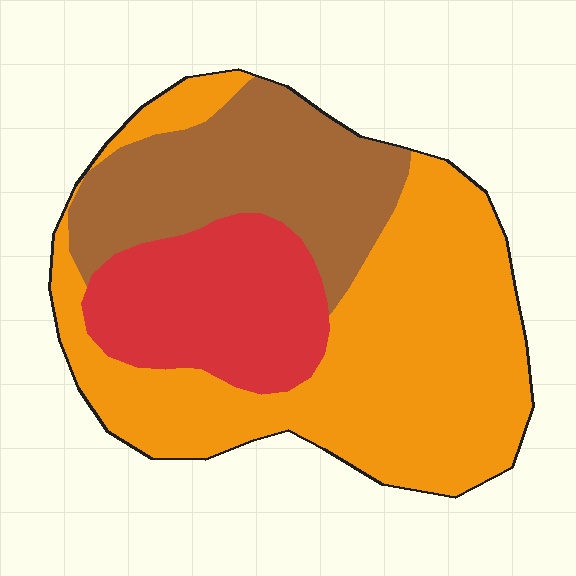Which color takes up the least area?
Red, at roughly 20%.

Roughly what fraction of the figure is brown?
Brown covers 26% of the figure.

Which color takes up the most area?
Orange, at roughly 50%.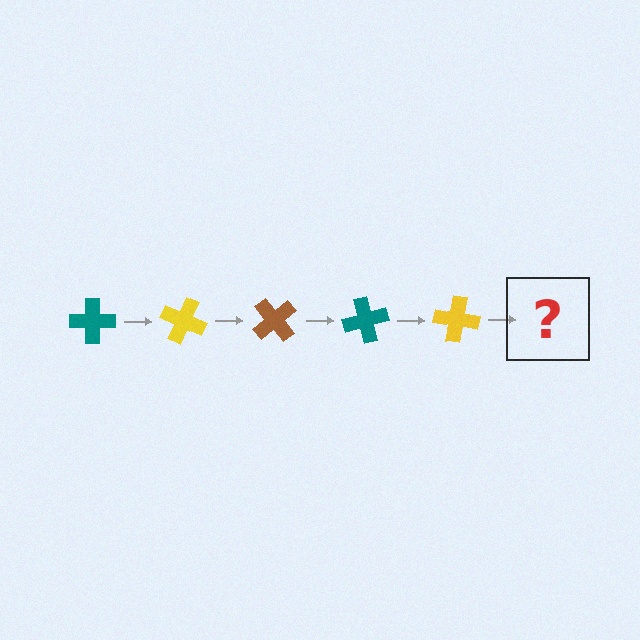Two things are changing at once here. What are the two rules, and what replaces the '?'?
The two rules are that it rotates 25 degrees each step and the color cycles through teal, yellow, and brown. The '?' should be a brown cross, rotated 125 degrees from the start.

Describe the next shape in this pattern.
It should be a brown cross, rotated 125 degrees from the start.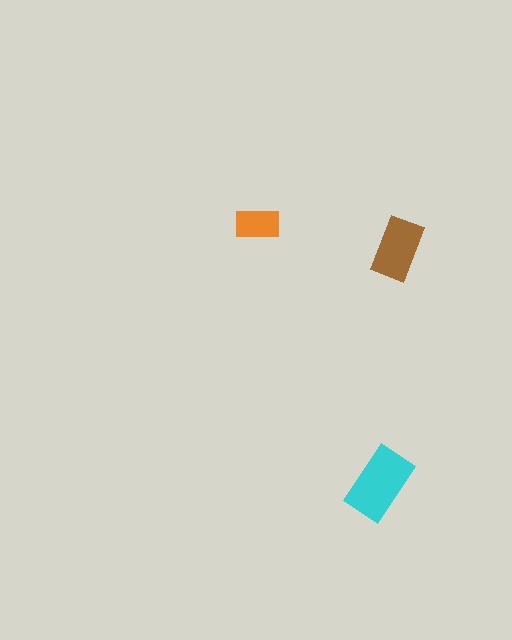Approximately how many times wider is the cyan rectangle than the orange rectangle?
About 1.5 times wider.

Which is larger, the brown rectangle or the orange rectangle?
The brown one.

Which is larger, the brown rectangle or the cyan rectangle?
The cyan one.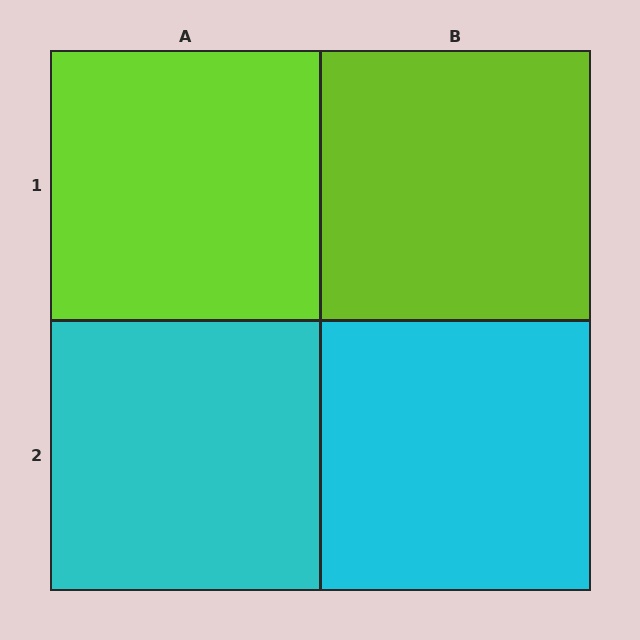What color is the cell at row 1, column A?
Lime.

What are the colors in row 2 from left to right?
Cyan, cyan.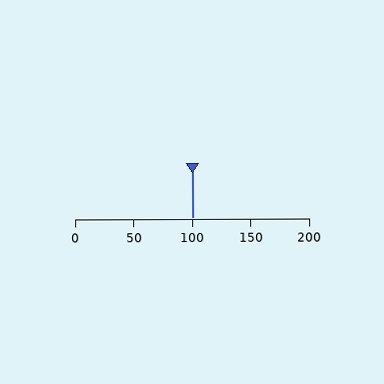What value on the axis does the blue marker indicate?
The marker indicates approximately 100.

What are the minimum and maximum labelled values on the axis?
The axis runs from 0 to 200.